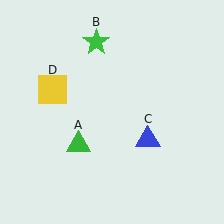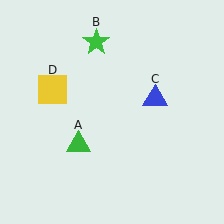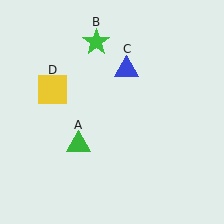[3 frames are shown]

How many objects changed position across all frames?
1 object changed position: blue triangle (object C).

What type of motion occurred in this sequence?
The blue triangle (object C) rotated counterclockwise around the center of the scene.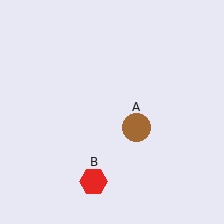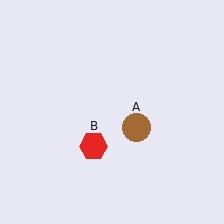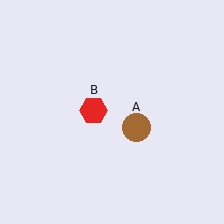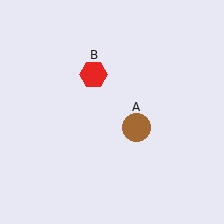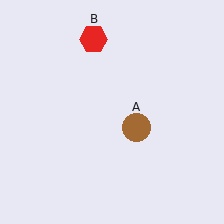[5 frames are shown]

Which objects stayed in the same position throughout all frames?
Brown circle (object A) remained stationary.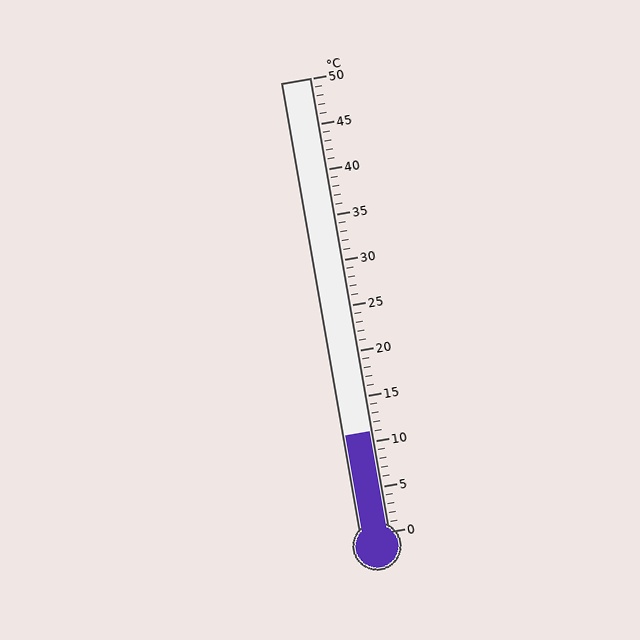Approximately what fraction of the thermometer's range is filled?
The thermometer is filled to approximately 20% of its range.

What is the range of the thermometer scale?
The thermometer scale ranges from 0°C to 50°C.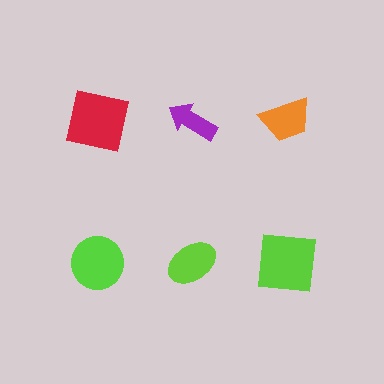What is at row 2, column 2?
A lime ellipse.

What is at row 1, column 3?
An orange trapezoid.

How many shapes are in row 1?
3 shapes.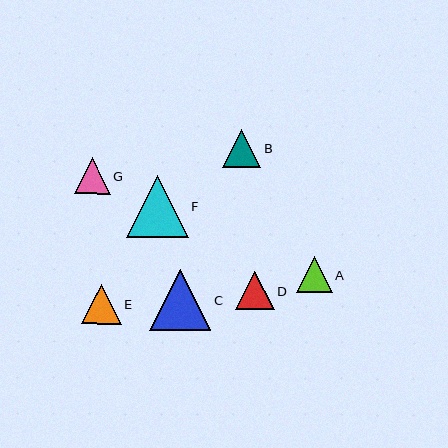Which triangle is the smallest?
Triangle A is the smallest with a size of approximately 35 pixels.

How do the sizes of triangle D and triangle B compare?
Triangle D and triangle B are approximately the same size.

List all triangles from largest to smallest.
From largest to smallest: F, C, E, D, B, G, A.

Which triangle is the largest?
Triangle F is the largest with a size of approximately 62 pixels.